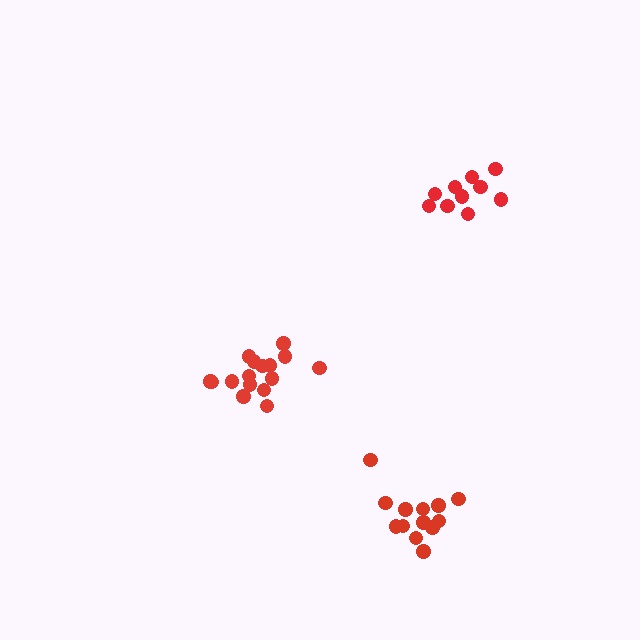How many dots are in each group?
Group 1: 16 dots, Group 2: 10 dots, Group 3: 13 dots (39 total).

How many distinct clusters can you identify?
There are 3 distinct clusters.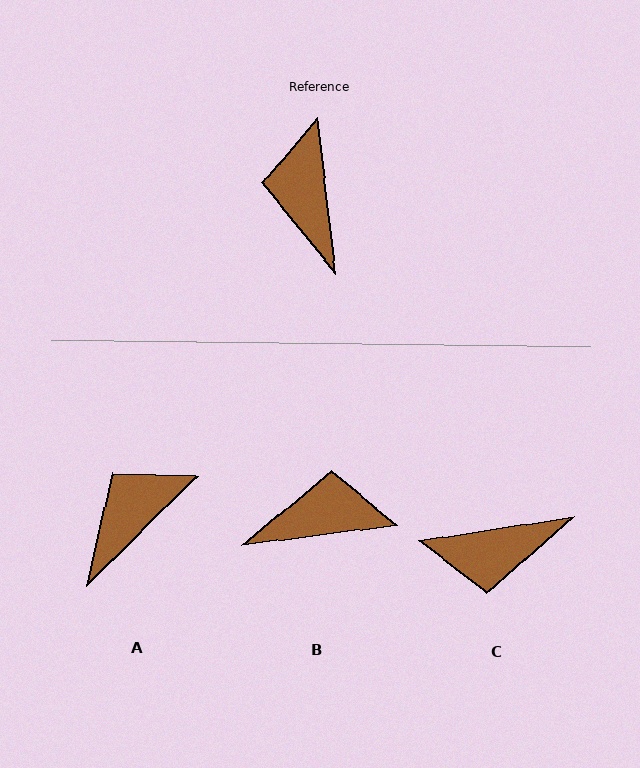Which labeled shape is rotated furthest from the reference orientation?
C, about 92 degrees away.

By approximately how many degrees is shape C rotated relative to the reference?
Approximately 92 degrees counter-clockwise.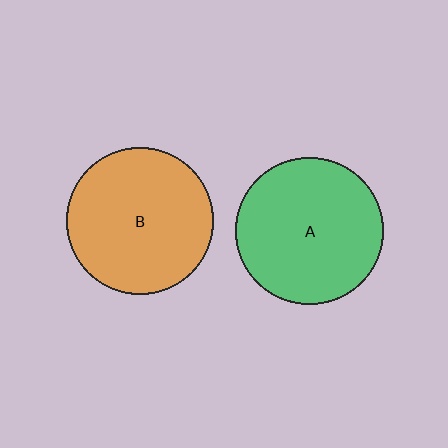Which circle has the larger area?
Circle A (green).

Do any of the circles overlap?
No, none of the circles overlap.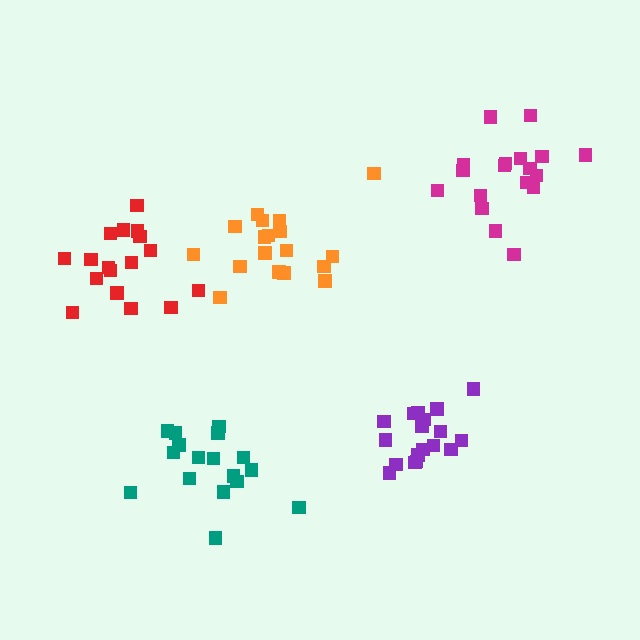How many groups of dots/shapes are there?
There are 5 groups.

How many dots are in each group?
Group 1: 18 dots, Group 2: 18 dots, Group 3: 17 dots, Group 4: 18 dots, Group 5: 17 dots (88 total).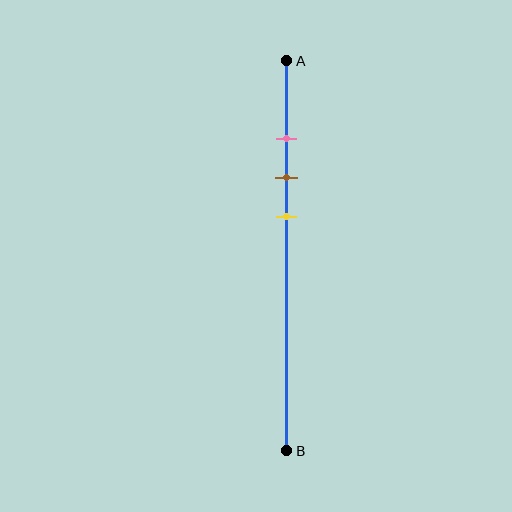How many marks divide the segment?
There are 3 marks dividing the segment.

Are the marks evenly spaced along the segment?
Yes, the marks are approximately evenly spaced.